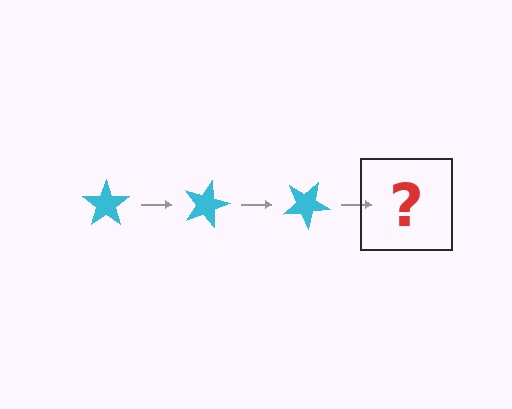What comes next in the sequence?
The next element should be a cyan star rotated 45 degrees.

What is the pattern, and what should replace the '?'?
The pattern is that the star rotates 15 degrees each step. The '?' should be a cyan star rotated 45 degrees.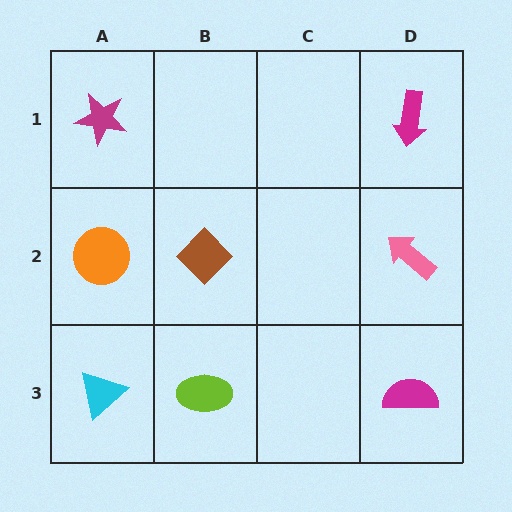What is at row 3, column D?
A magenta semicircle.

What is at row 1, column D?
A magenta arrow.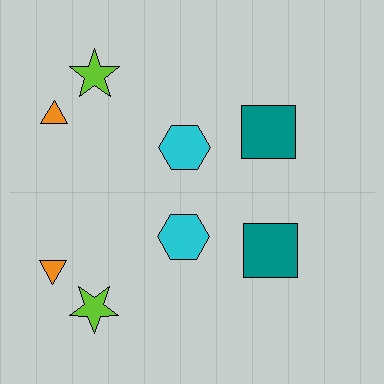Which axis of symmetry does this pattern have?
The pattern has a horizontal axis of symmetry running through the center of the image.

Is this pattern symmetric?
Yes, this pattern has bilateral (reflection) symmetry.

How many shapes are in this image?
There are 8 shapes in this image.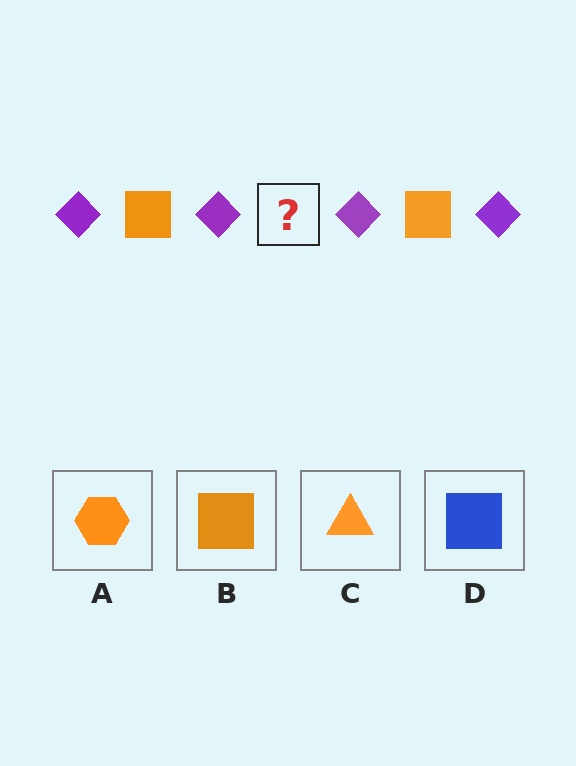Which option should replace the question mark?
Option B.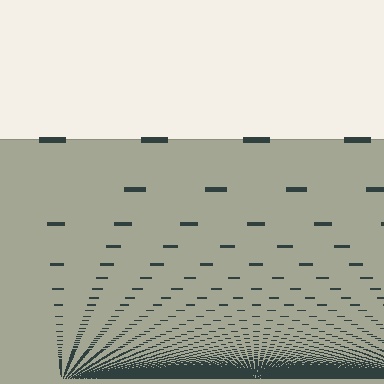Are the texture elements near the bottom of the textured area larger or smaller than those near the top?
Smaller. The gradient is inverted — elements near the bottom are smaller and denser.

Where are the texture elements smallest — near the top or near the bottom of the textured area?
Near the bottom.